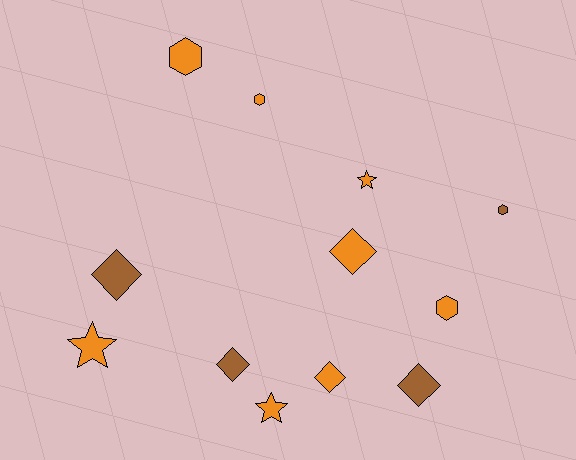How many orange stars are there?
There are 3 orange stars.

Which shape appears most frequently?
Diamond, with 5 objects.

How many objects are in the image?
There are 12 objects.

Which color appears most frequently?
Orange, with 8 objects.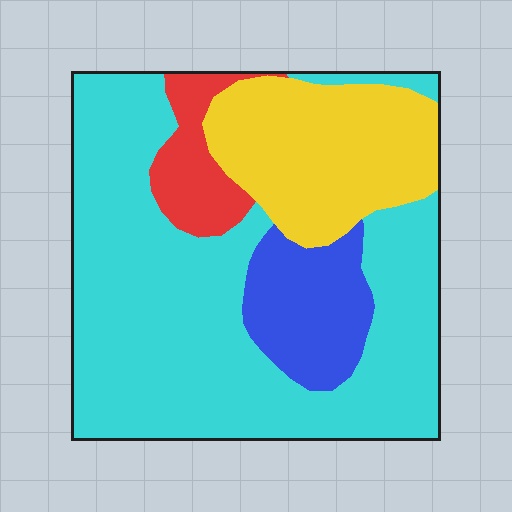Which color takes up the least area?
Red, at roughly 10%.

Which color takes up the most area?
Cyan, at roughly 60%.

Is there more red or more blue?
Blue.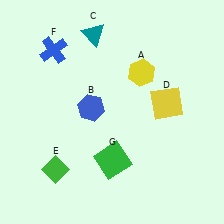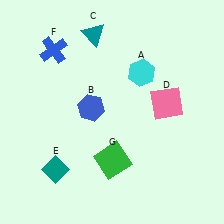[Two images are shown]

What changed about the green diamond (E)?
In Image 1, E is green. In Image 2, it changed to teal.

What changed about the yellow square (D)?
In Image 1, D is yellow. In Image 2, it changed to pink.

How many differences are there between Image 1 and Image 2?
There are 3 differences between the two images.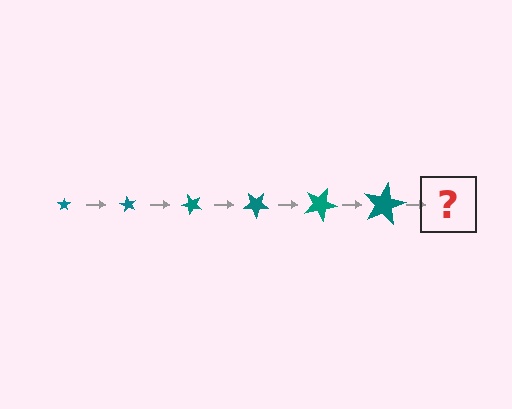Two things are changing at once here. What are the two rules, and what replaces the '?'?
The two rules are that the star grows larger each step and it rotates 60 degrees each step. The '?' should be a star, larger than the previous one and rotated 360 degrees from the start.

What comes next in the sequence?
The next element should be a star, larger than the previous one and rotated 360 degrees from the start.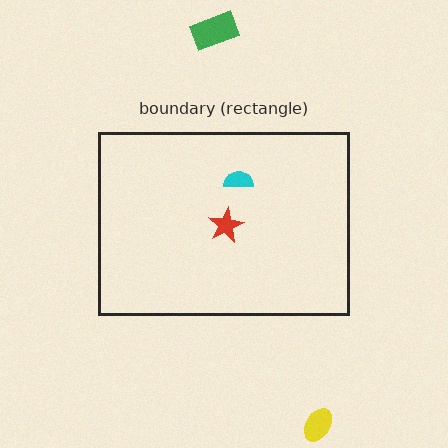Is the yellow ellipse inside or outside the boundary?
Outside.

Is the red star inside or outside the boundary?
Inside.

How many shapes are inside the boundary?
2 inside, 2 outside.